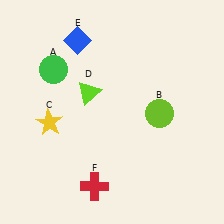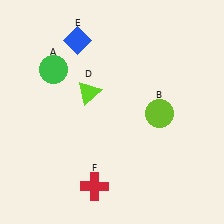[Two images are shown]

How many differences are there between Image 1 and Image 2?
There is 1 difference between the two images.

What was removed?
The yellow star (C) was removed in Image 2.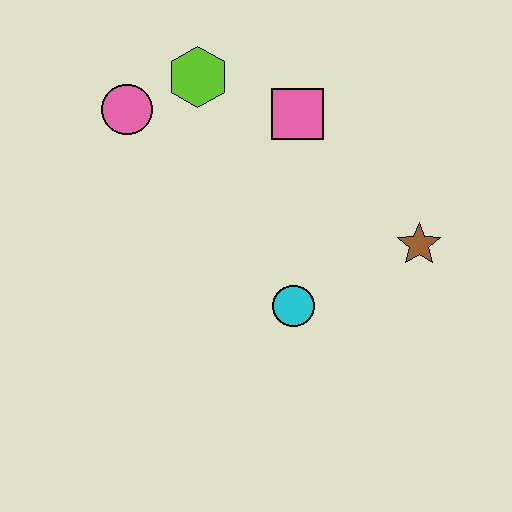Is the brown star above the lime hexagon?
No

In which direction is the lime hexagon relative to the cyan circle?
The lime hexagon is above the cyan circle.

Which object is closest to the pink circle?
The lime hexagon is closest to the pink circle.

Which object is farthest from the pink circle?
The brown star is farthest from the pink circle.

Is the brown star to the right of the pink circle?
Yes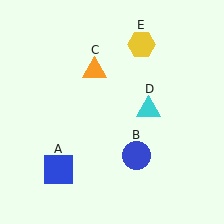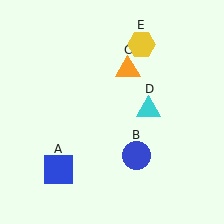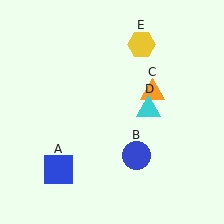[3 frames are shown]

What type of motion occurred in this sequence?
The orange triangle (object C) rotated clockwise around the center of the scene.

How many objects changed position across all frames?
1 object changed position: orange triangle (object C).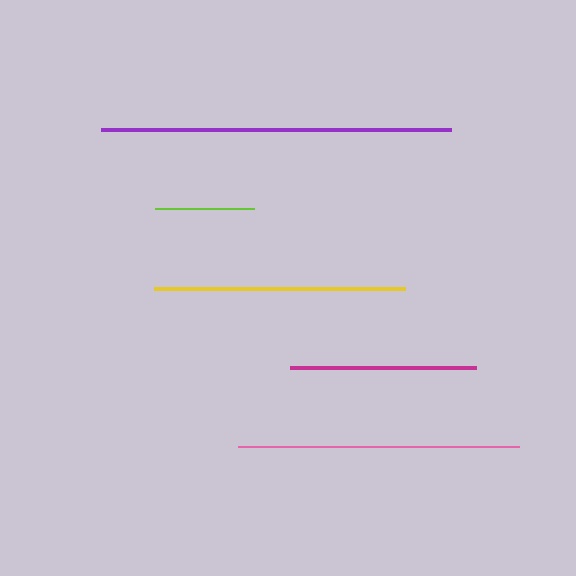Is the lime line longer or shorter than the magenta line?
The magenta line is longer than the lime line.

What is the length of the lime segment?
The lime segment is approximately 99 pixels long.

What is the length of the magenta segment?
The magenta segment is approximately 187 pixels long.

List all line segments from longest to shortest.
From longest to shortest: purple, pink, yellow, magenta, lime.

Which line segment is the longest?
The purple line is the longest at approximately 350 pixels.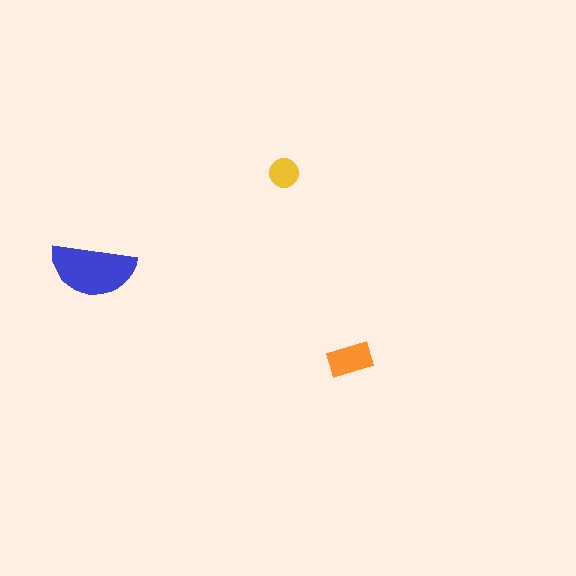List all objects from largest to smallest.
The blue semicircle, the orange rectangle, the yellow circle.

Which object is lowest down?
The orange rectangle is bottommost.